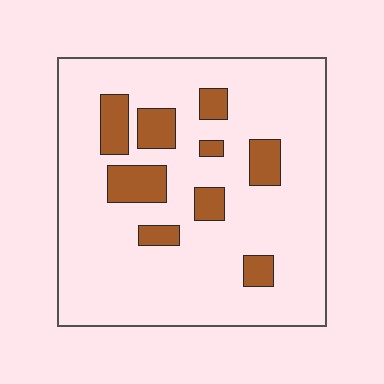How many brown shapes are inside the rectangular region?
9.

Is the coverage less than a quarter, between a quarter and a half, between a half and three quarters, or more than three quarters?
Less than a quarter.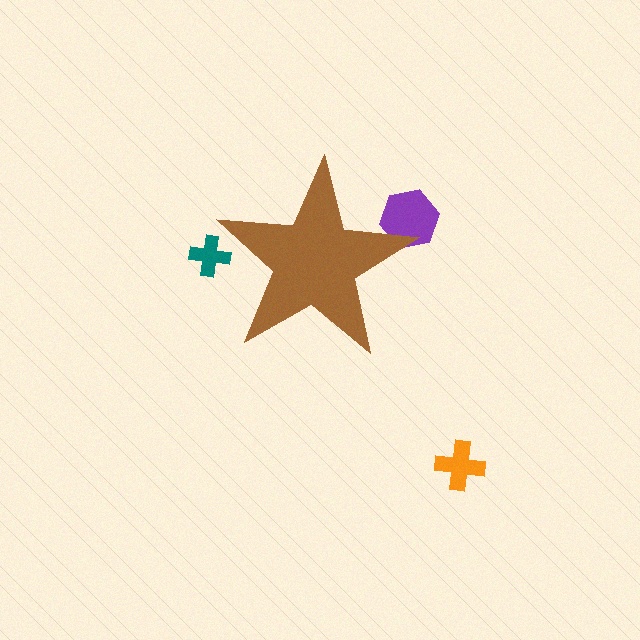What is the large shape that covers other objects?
A brown star.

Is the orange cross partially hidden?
No, the orange cross is fully visible.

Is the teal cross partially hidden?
Yes, the teal cross is partially hidden behind the brown star.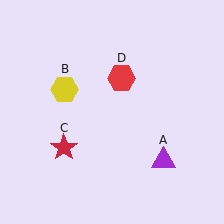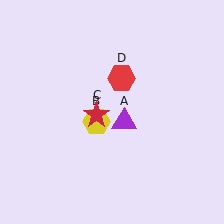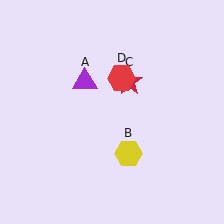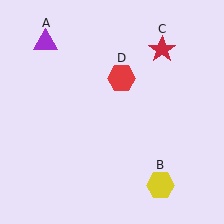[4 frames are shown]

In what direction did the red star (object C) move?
The red star (object C) moved up and to the right.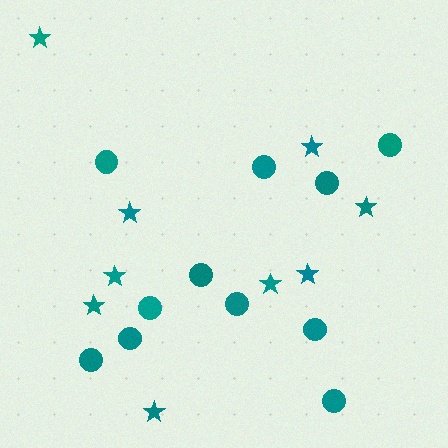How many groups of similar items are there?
There are 2 groups: one group of circles (11) and one group of stars (9).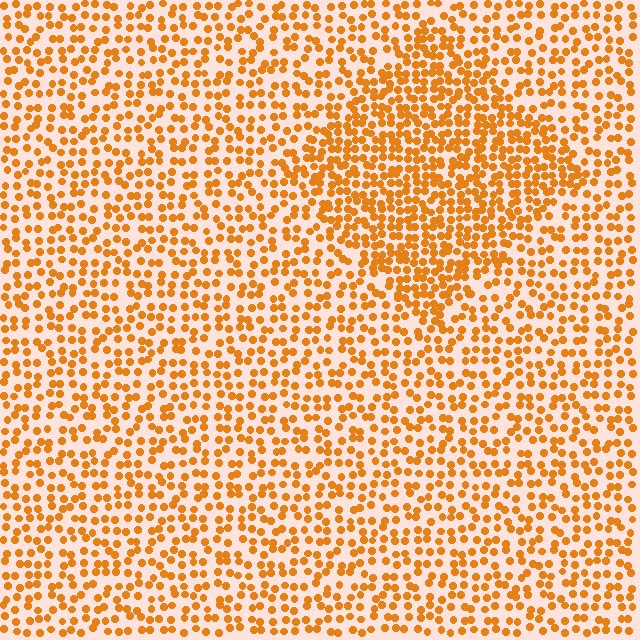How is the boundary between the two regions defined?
The boundary is defined by a change in element density (approximately 1.7x ratio). All elements are the same color, size, and shape.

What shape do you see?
I see a diamond.